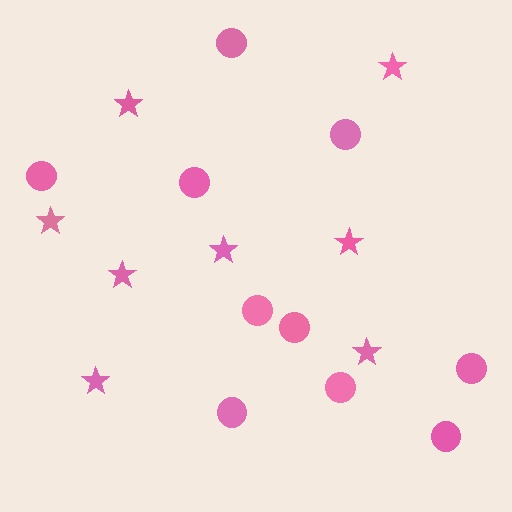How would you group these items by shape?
There are 2 groups: one group of stars (8) and one group of circles (10).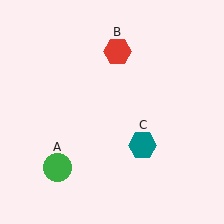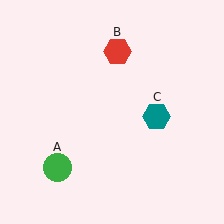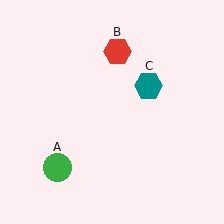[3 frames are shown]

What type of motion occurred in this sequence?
The teal hexagon (object C) rotated counterclockwise around the center of the scene.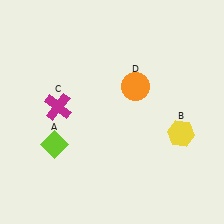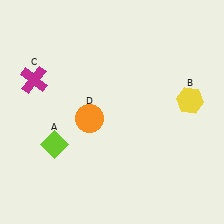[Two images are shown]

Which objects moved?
The objects that moved are: the yellow hexagon (B), the magenta cross (C), the orange circle (D).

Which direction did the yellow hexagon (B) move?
The yellow hexagon (B) moved up.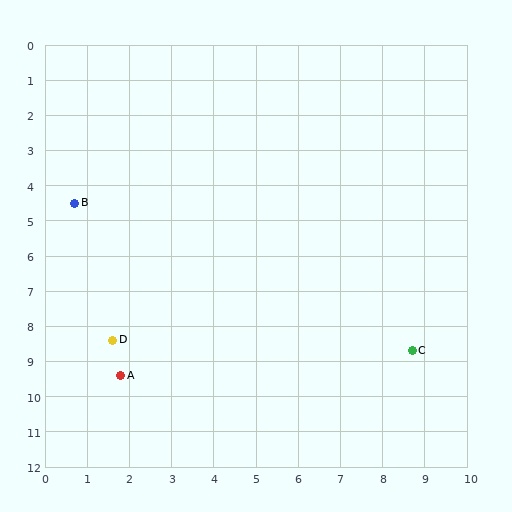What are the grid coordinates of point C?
Point C is at approximately (8.7, 8.7).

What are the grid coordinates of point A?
Point A is at approximately (1.8, 9.4).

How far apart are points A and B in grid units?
Points A and B are about 5.0 grid units apart.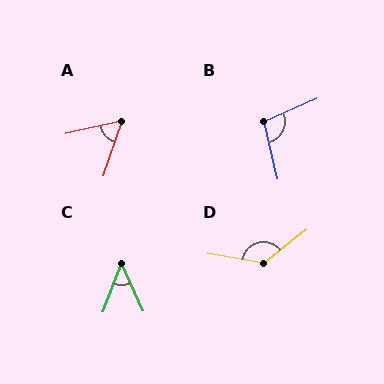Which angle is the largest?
D, at approximately 132 degrees.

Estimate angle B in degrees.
Approximately 101 degrees.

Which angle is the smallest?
C, at approximately 46 degrees.